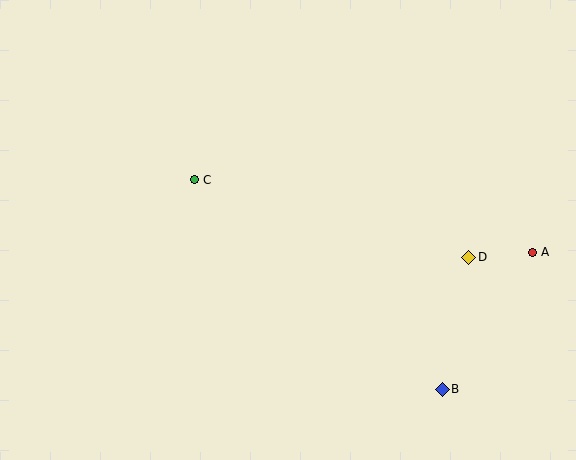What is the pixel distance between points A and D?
The distance between A and D is 64 pixels.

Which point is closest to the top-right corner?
Point A is closest to the top-right corner.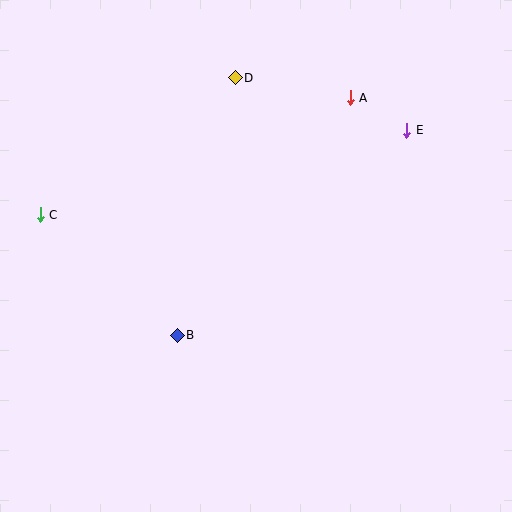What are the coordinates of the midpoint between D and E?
The midpoint between D and E is at (321, 104).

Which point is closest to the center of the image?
Point B at (177, 335) is closest to the center.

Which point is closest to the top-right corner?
Point E is closest to the top-right corner.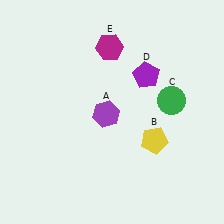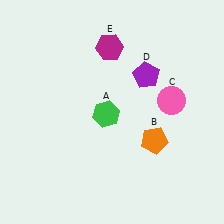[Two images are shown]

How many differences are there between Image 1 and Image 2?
There are 3 differences between the two images.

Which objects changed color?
A changed from purple to green. B changed from yellow to orange. C changed from green to pink.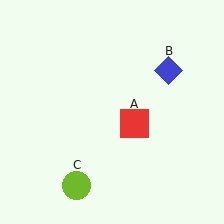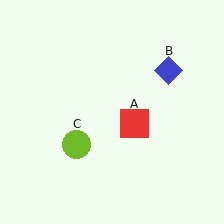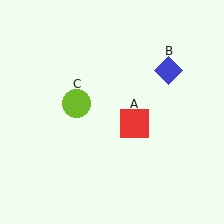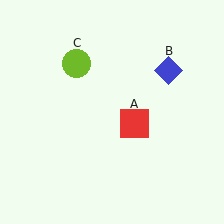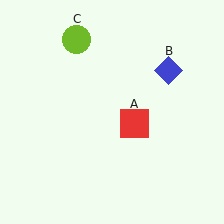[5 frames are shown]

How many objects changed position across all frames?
1 object changed position: lime circle (object C).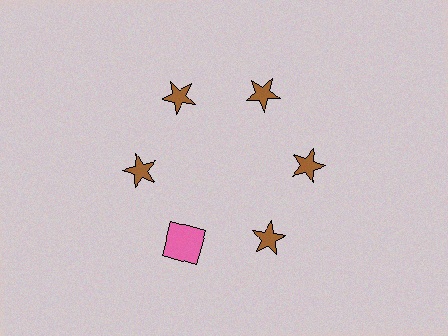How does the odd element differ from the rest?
It differs in both color (pink instead of brown) and shape (square instead of star).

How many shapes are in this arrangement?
There are 6 shapes arranged in a ring pattern.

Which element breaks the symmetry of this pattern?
The pink square at roughly the 7 o'clock position breaks the symmetry. All other shapes are brown stars.